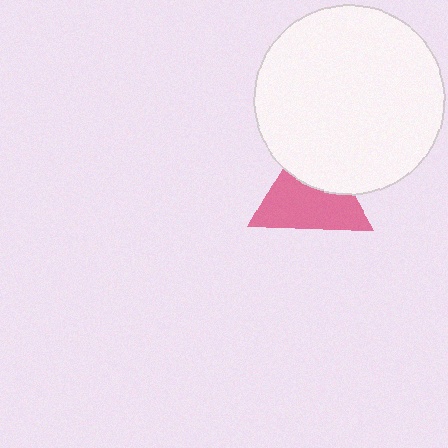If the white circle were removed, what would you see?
You would see the complete pink triangle.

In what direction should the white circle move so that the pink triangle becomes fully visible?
The white circle should move up. That is the shortest direction to clear the overlap and leave the pink triangle fully visible.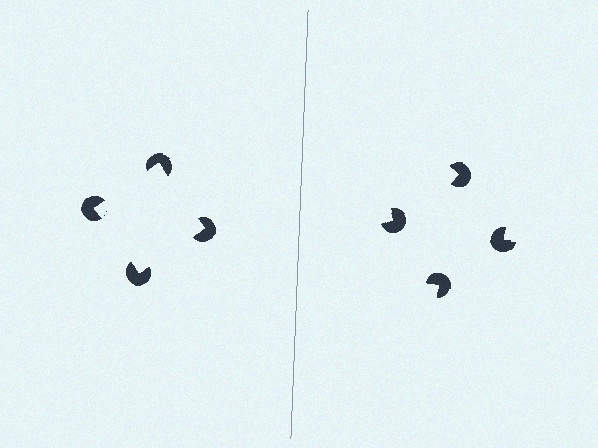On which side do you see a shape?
An illusory square appears on the left side. On the right side the wedge cuts are rotated, so no coherent shape forms.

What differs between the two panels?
The pac-man discs are positioned identically on both sides; only the wedge orientations differ. On the left they align to a square; on the right they are misaligned.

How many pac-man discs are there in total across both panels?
8 — 4 on each side.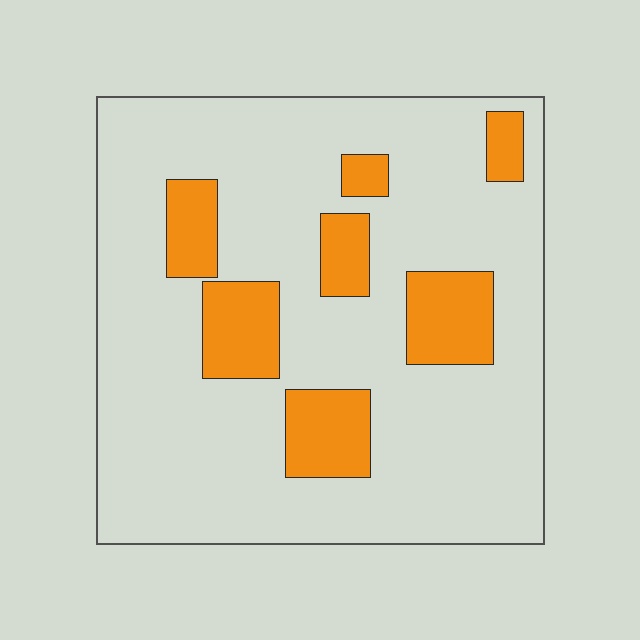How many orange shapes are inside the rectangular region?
7.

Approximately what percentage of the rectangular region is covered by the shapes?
Approximately 20%.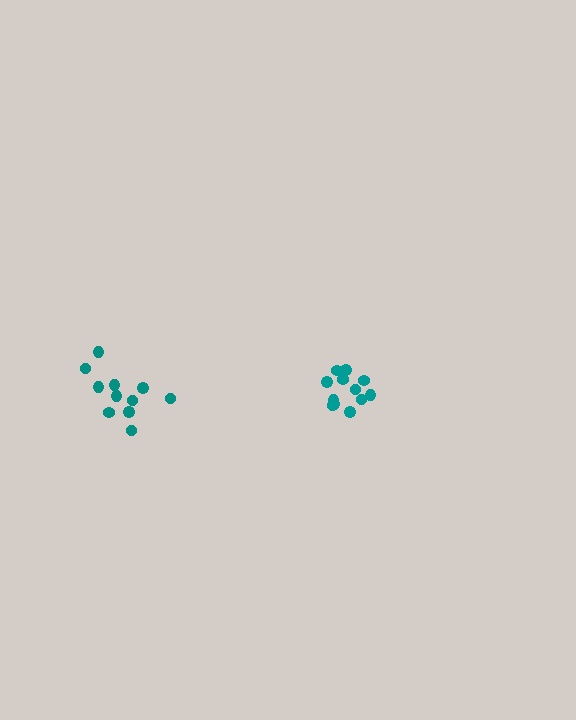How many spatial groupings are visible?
There are 2 spatial groupings.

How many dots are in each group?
Group 1: 11 dots, Group 2: 12 dots (23 total).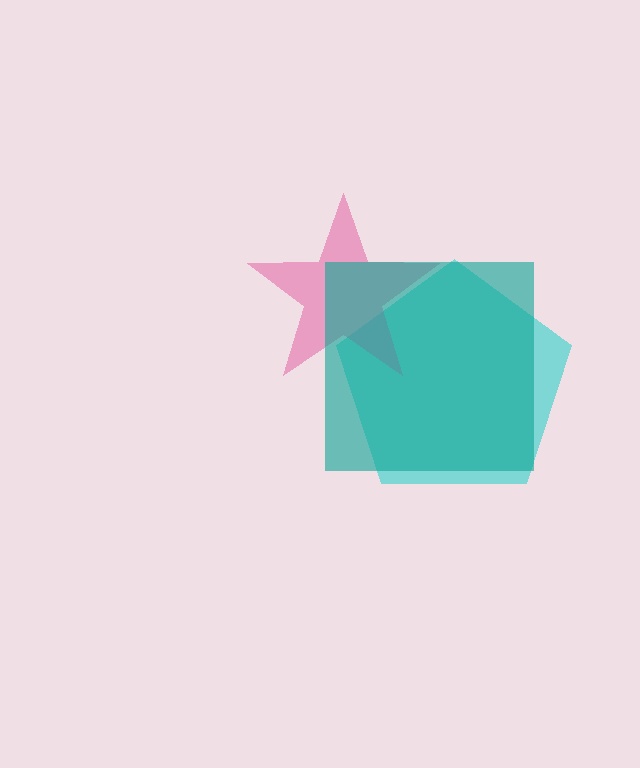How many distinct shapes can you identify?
There are 3 distinct shapes: a cyan pentagon, a pink star, a teal square.